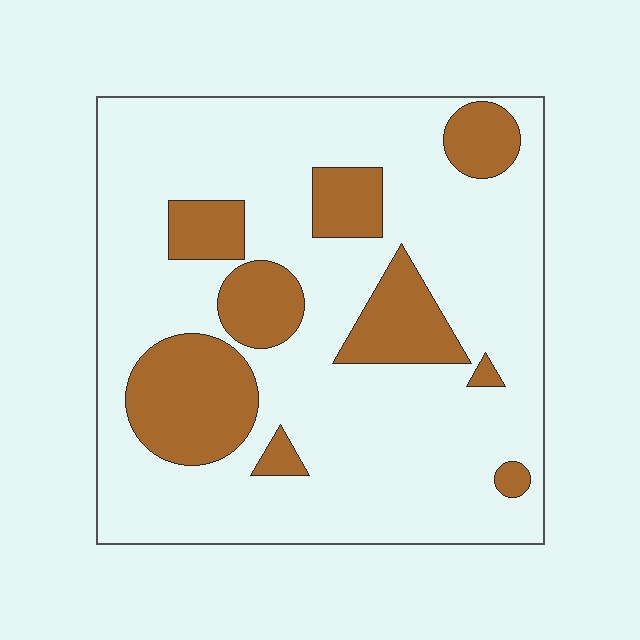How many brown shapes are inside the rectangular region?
9.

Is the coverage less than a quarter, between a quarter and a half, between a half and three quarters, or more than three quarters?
Less than a quarter.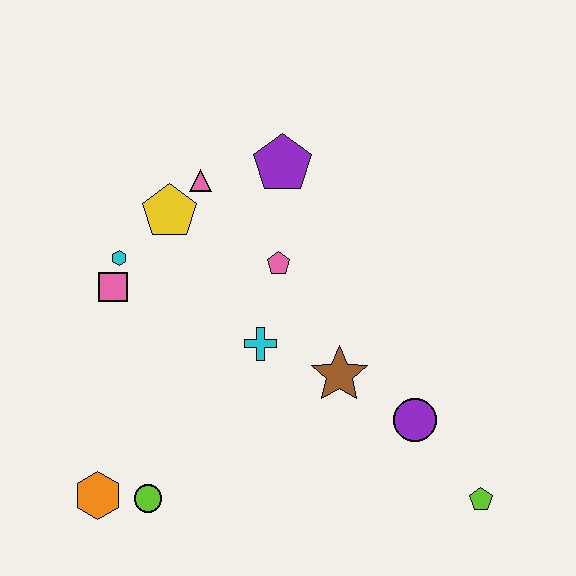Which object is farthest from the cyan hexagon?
The lime pentagon is farthest from the cyan hexagon.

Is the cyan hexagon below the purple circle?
No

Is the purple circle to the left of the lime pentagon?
Yes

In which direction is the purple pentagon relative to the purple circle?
The purple pentagon is above the purple circle.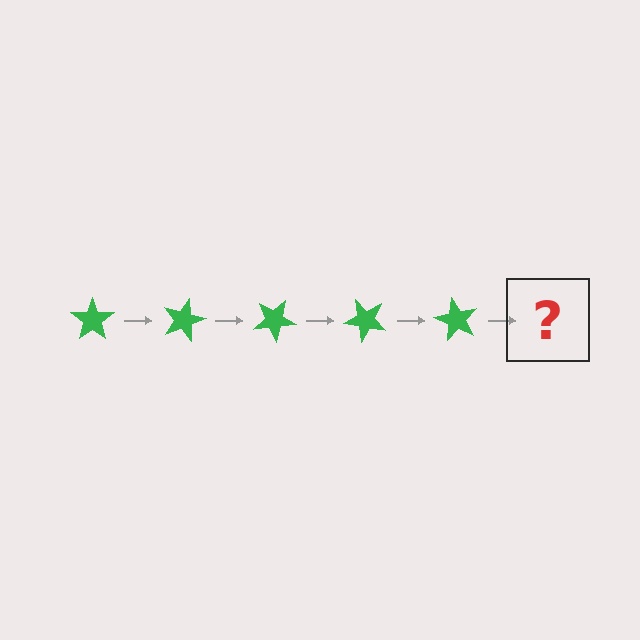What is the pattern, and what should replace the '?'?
The pattern is that the star rotates 15 degrees each step. The '?' should be a green star rotated 75 degrees.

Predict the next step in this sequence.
The next step is a green star rotated 75 degrees.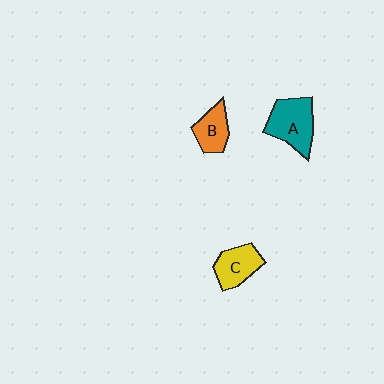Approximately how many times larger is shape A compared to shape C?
Approximately 1.3 times.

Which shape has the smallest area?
Shape B (orange).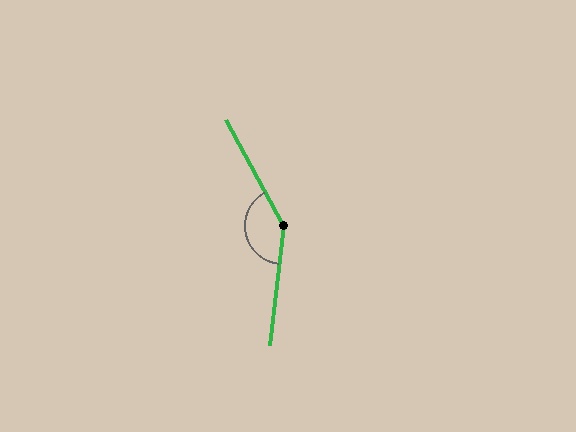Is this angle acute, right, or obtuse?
It is obtuse.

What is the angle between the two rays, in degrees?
Approximately 145 degrees.